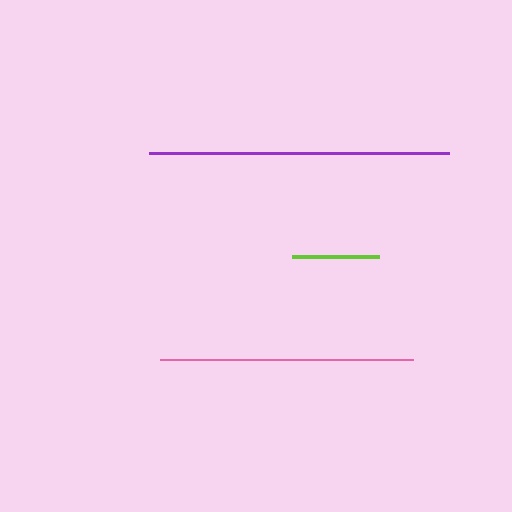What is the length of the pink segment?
The pink segment is approximately 252 pixels long.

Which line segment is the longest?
The purple line is the longest at approximately 300 pixels.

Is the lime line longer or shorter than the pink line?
The pink line is longer than the lime line.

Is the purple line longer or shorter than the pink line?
The purple line is longer than the pink line.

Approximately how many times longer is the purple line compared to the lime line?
The purple line is approximately 3.5 times the length of the lime line.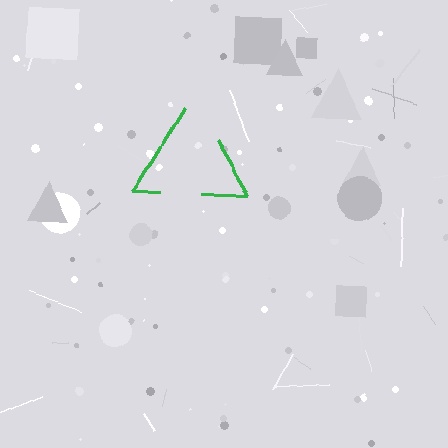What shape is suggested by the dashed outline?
The dashed outline suggests a triangle.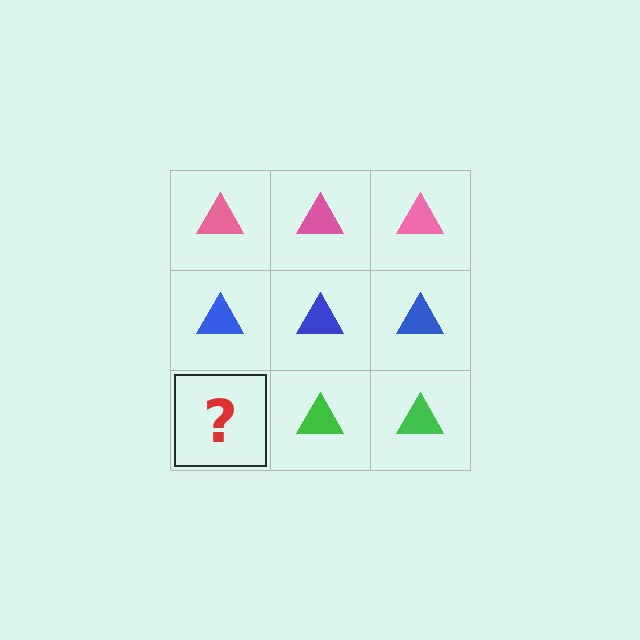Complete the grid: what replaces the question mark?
The question mark should be replaced with a green triangle.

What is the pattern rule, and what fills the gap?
The rule is that each row has a consistent color. The gap should be filled with a green triangle.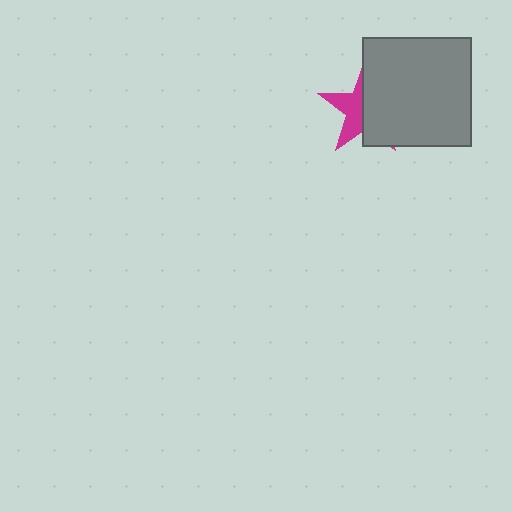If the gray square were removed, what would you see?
You would see the complete magenta star.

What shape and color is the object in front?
The object in front is a gray square.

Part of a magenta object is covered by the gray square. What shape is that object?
It is a star.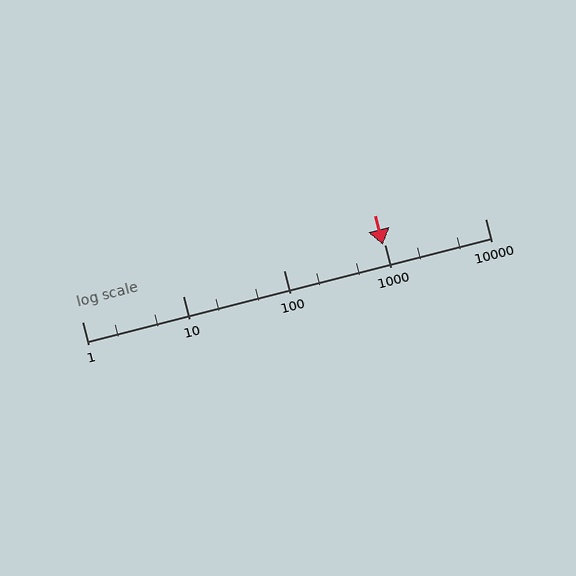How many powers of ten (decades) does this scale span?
The scale spans 4 decades, from 1 to 10000.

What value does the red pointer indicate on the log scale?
The pointer indicates approximately 960.